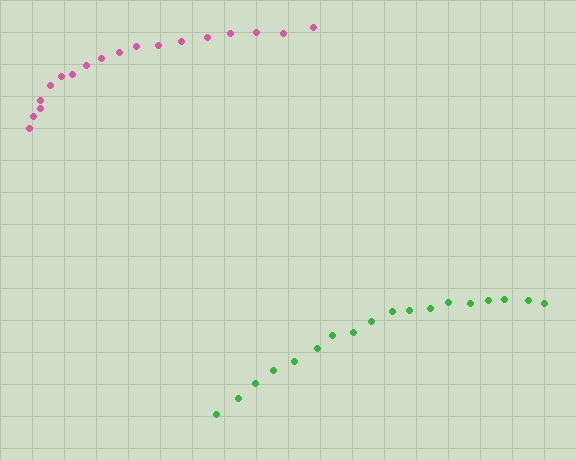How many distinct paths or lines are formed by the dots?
There are 2 distinct paths.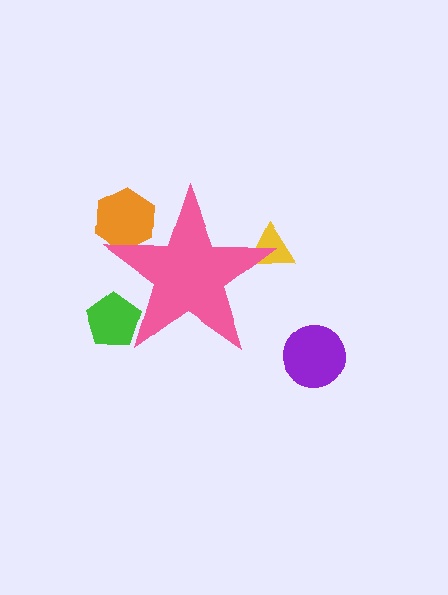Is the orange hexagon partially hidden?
Yes, the orange hexagon is partially hidden behind the pink star.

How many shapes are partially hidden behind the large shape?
3 shapes are partially hidden.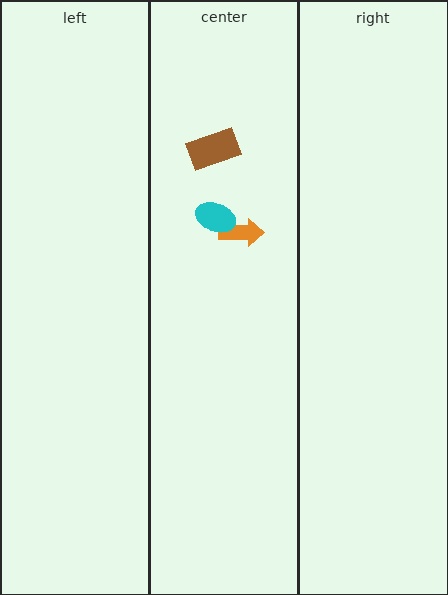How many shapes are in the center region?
3.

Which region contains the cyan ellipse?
The center region.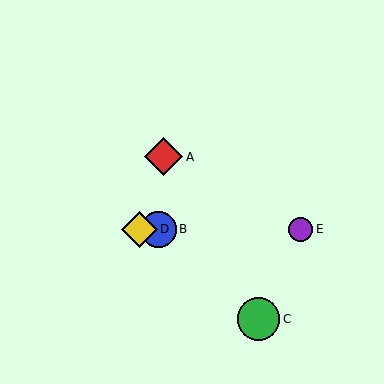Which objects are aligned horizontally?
Objects B, D, E are aligned horizontally.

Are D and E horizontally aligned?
Yes, both are at y≈229.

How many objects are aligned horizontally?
3 objects (B, D, E) are aligned horizontally.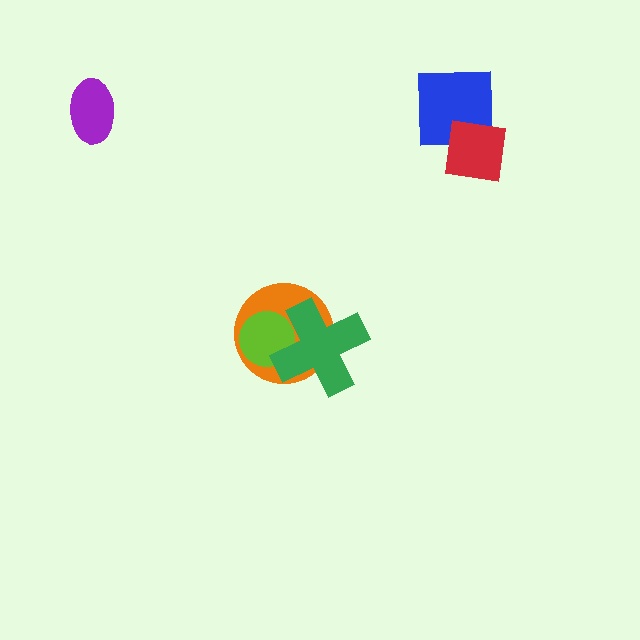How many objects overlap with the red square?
1 object overlaps with the red square.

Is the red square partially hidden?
No, no other shape covers it.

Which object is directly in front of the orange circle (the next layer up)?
The lime circle is directly in front of the orange circle.